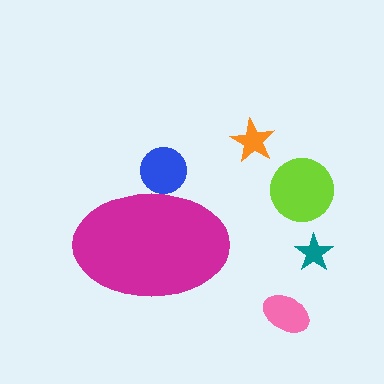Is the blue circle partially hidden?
Yes, the blue circle is partially hidden behind the magenta ellipse.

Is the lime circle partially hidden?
No, the lime circle is fully visible.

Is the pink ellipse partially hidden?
No, the pink ellipse is fully visible.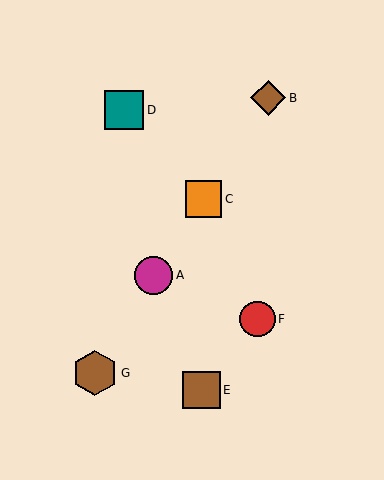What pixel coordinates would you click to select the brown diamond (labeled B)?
Click at (268, 98) to select the brown diamond B.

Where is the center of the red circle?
The center of the red circle is at (257, 319).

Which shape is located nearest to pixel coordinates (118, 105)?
The teal square (labeled D) at (124, 110) is nearest to that location.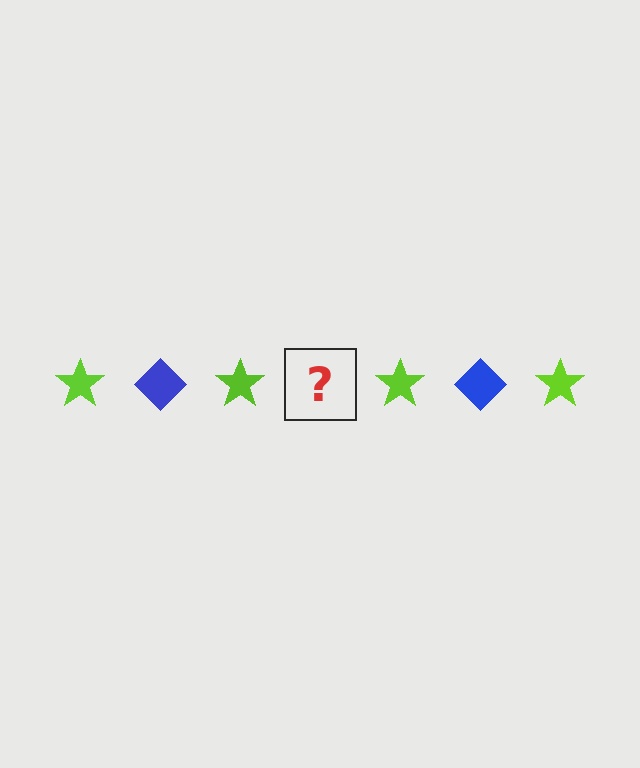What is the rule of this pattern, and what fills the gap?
The rule is that the pattern alternates between lime star and blue diamond. The gap should be filled with a blue diamond.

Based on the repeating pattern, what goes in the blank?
The blank should be a blue diamond.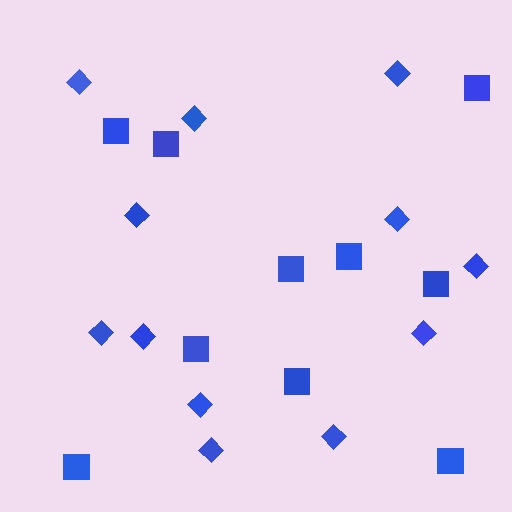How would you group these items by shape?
There are 2 groups: one group of diamonds (12) and one group of squares (10).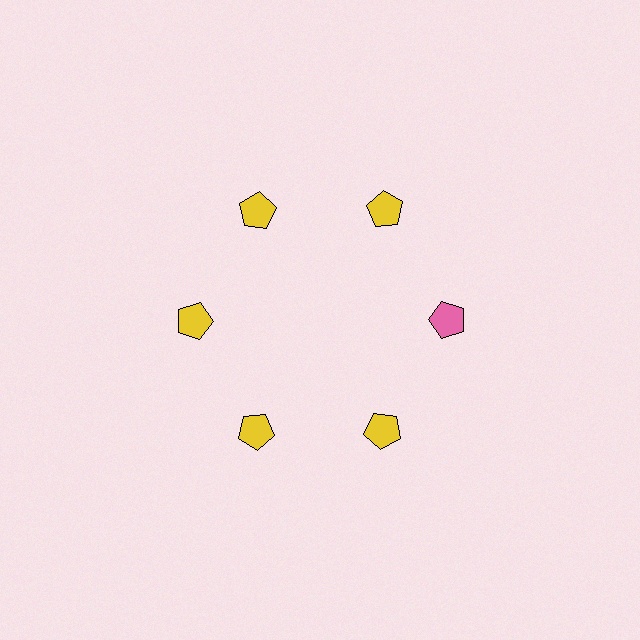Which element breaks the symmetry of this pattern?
The pink pentagon at roughly the 3 o'clock position breaks the symmetry. All other shapes are yellow pentagons.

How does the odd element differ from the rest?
It has a different color: pink instead of yellow.